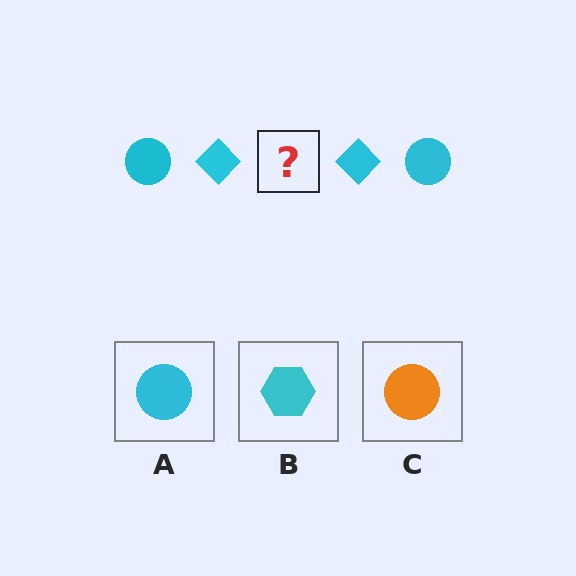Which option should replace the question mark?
Option A.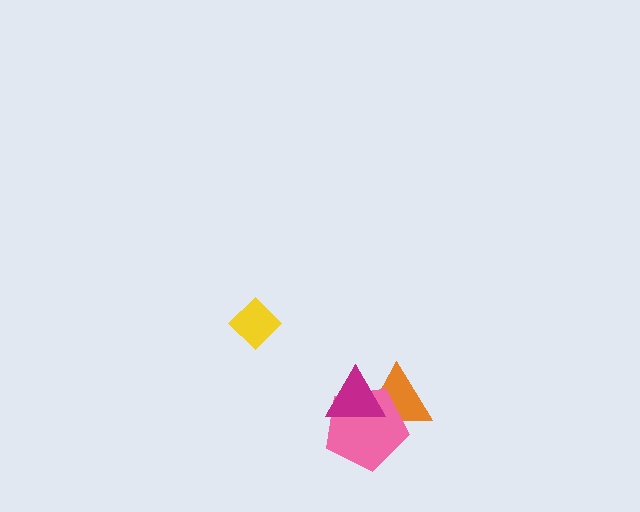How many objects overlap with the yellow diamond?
0 objects overlap with the yellow diamond.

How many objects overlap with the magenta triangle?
2 objects overlap with the magenta triangle.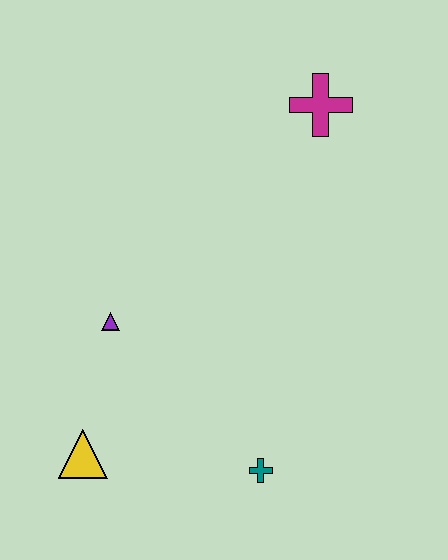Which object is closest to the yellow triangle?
The purple triangle is closest to the yellow triangle.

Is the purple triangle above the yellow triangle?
Yes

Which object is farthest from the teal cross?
The magenta cross is farthest from the teal cross.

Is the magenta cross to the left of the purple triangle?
No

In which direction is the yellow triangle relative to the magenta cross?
The yellow triangle is below the magenta cross.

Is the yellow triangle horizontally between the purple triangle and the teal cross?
No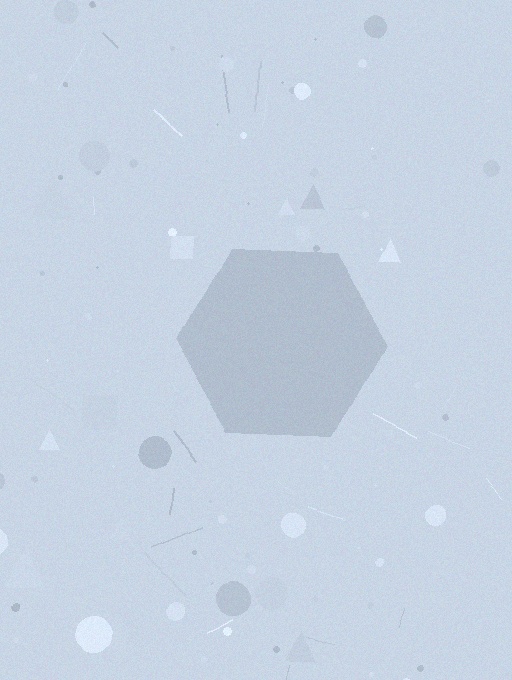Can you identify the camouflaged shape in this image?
The camouflaged shape is a hexagon.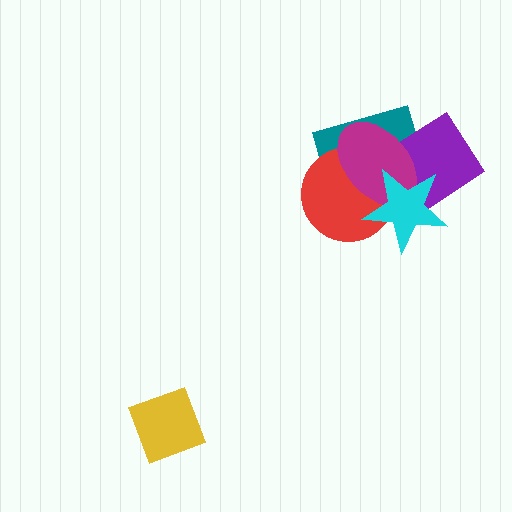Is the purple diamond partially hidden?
Yes, it is partially covered by another shape.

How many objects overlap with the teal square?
4 objects overlap with the teal square.